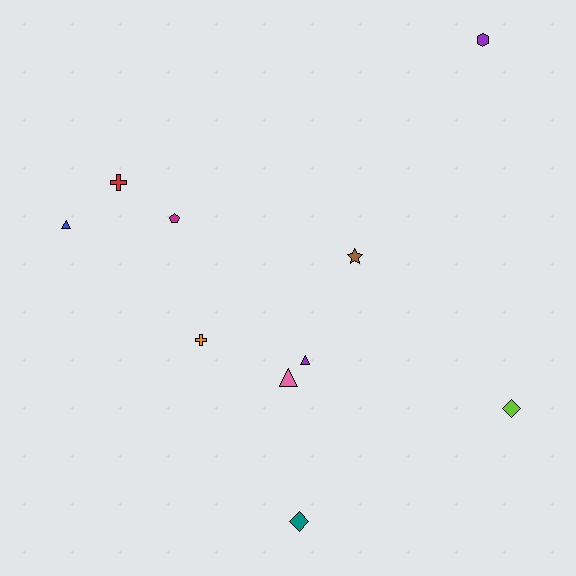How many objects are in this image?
There are 10 objects.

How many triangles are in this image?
There are 3 triangles.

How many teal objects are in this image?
There is 1 teal object.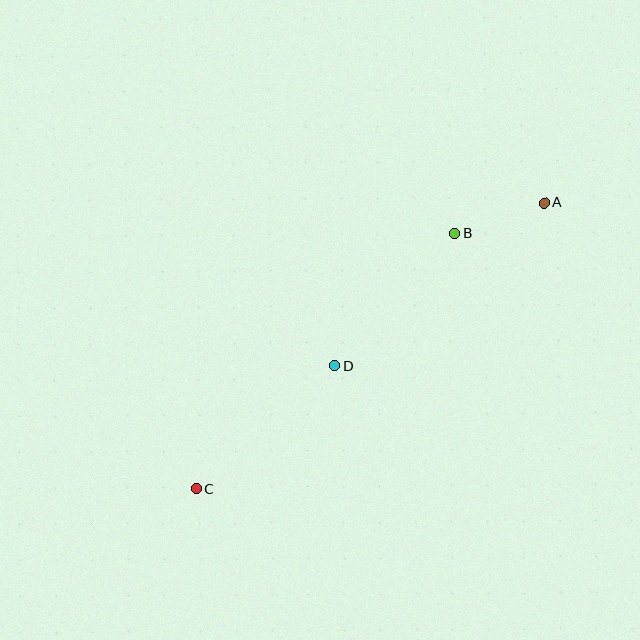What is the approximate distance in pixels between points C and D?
The distance between C and D is approximately 186 pixels.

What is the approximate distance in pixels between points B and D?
The distance between B and D is approximately 179 pixels.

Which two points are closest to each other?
Points A and B are closest to each other.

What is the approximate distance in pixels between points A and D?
The distance between A and D is approximately 265 pixels.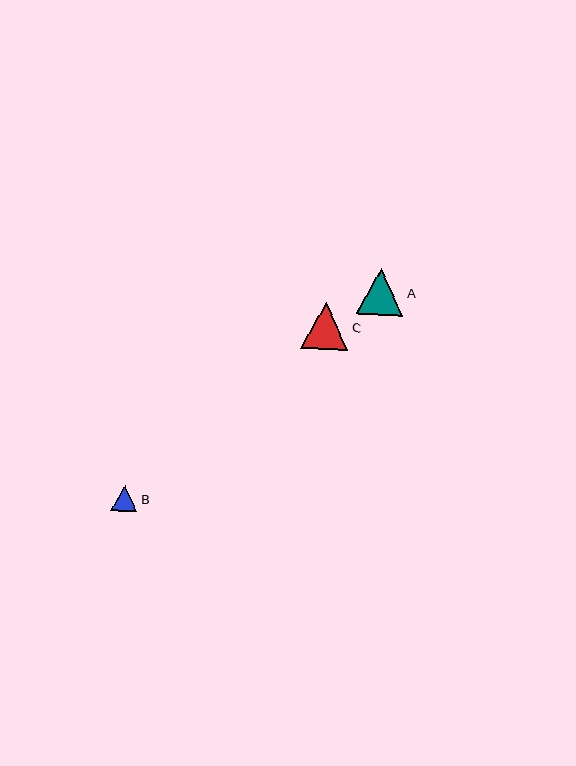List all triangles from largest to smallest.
From largest to smallest: C, A, B.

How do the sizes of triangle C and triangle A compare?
Triangle C and triangle A are approximately the same size.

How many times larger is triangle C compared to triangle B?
Triangle C is approximately 1.8 times the size of triangle B.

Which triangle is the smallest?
Triangle B is the smallest with a size of approximately 26 pixels.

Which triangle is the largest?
Triangle C is the largest with a size of approximately 47 pixels.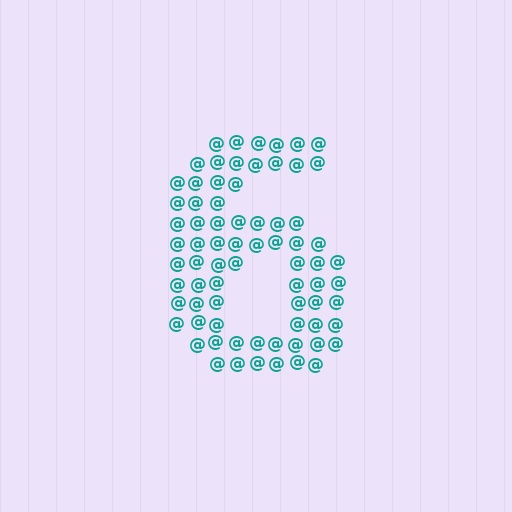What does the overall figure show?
The overall figure shows the digit 6.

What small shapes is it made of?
It is made of small at signs.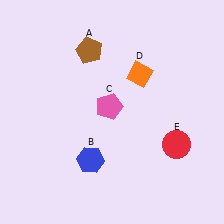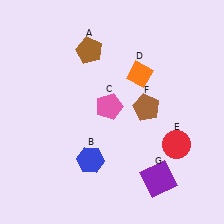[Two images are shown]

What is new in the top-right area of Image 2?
A brown pentagon (F) was added in the top-right area of Image 2.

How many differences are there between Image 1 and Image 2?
There are 2 differences between the two images.